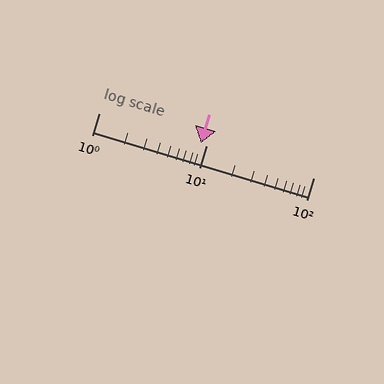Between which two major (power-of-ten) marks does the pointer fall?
The pointer is between 1 and 10.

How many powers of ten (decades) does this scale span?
The scale spans 2 decades, from 1 to 100.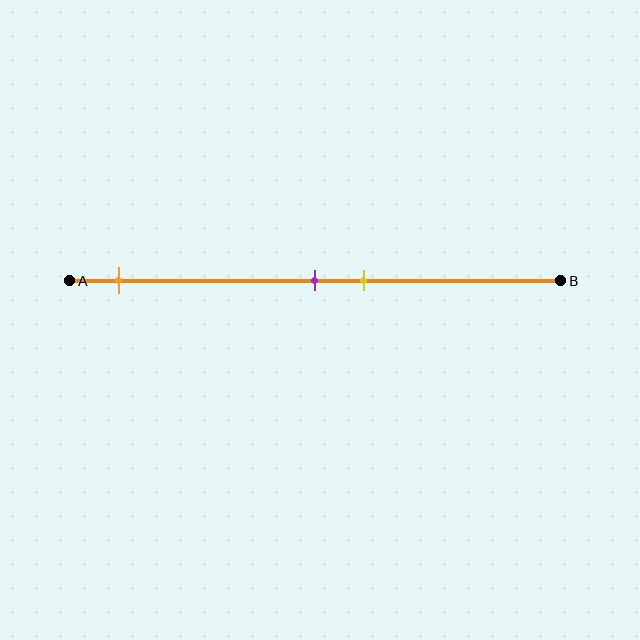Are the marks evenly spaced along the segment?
No, the marks are not evenly spaced.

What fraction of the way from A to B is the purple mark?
The purple mark is approximately 50% (0.5) of the way from A to B.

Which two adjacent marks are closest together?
The purple and yellow marks are the closest adjacent pair.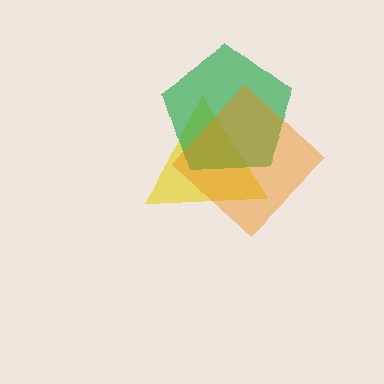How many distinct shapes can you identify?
There are 3 distinct shapes: a yellow triangle, a green pentagon, an orange diamond.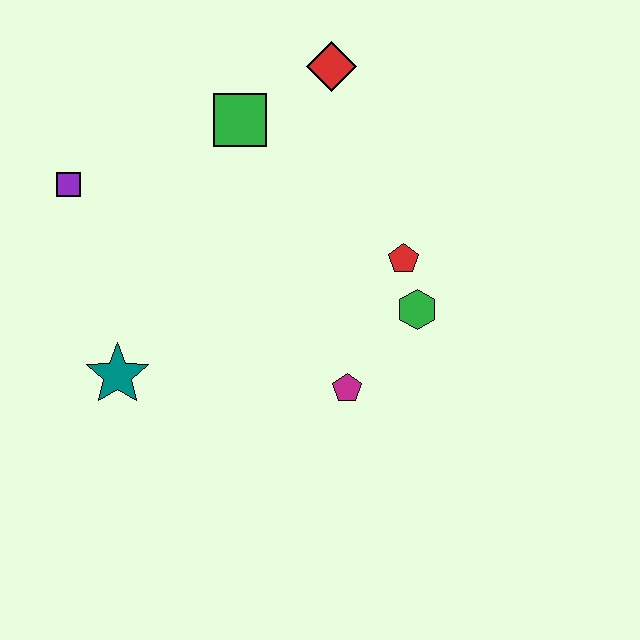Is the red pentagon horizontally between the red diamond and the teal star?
No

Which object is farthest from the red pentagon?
The purple square is farthest from the red pentagon.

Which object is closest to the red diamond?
The green square is closest to the red diamond.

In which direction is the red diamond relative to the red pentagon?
The red diamond is above the red pentagon.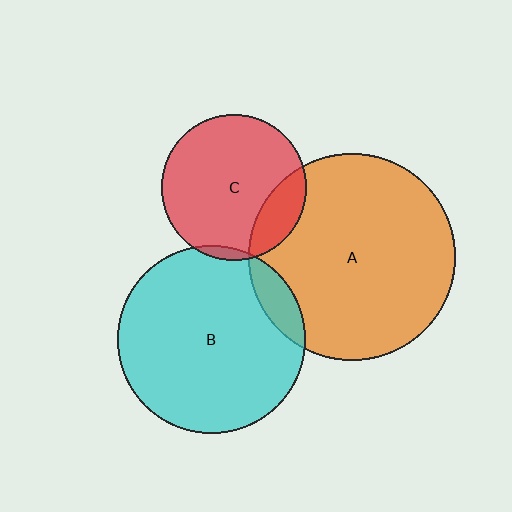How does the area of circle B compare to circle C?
Approximately 1.7 times.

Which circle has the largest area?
Circle A (orange).